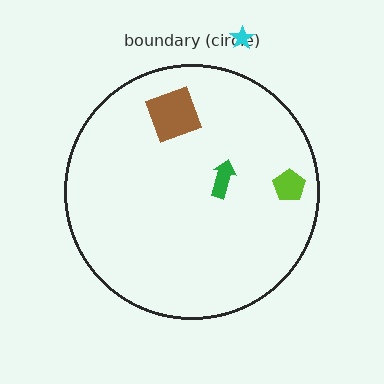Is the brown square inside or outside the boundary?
Inside.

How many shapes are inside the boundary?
3 inside, 1 outside.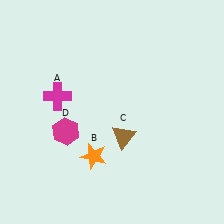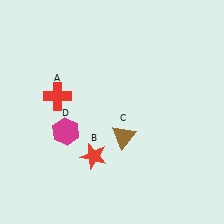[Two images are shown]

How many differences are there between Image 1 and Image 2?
There are 2 differences between the two images.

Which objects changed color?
A changed from magenta to red. B changed from orange to red.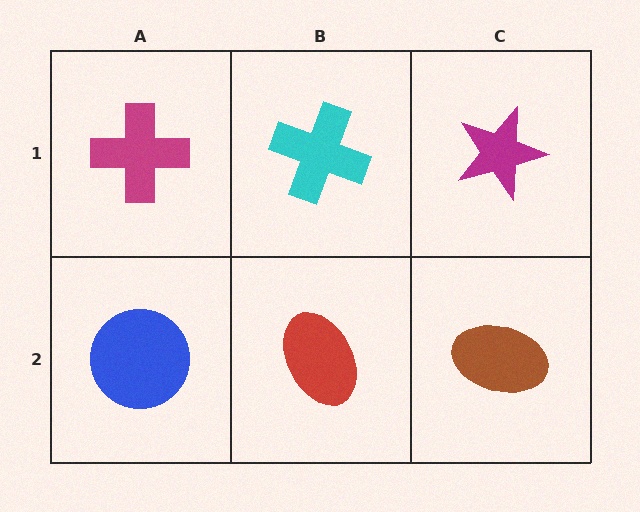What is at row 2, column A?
A blue circle.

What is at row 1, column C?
A magenta star.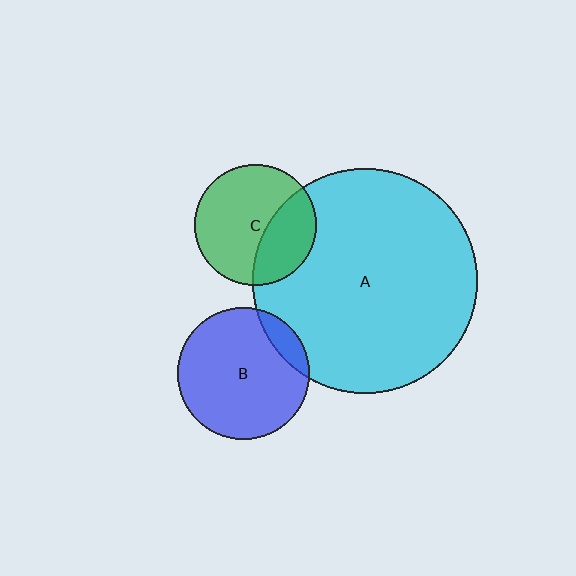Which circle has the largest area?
Circle A (cyan).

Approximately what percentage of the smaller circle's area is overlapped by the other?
Approximately 35%.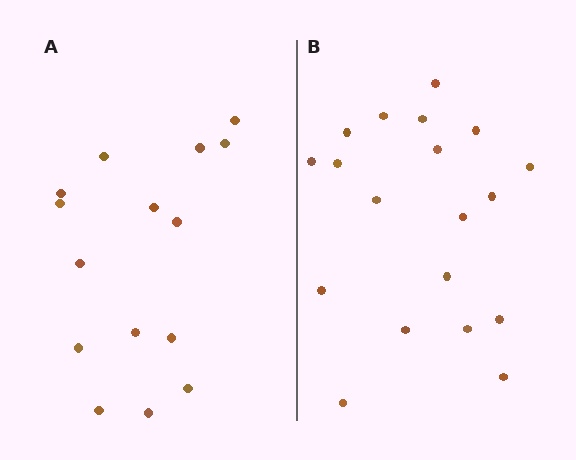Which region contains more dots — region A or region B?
Region B (the right region) has more dots.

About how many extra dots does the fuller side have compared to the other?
Region B has about 4 more dots than region A.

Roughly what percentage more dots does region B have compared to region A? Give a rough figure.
About 25% more.